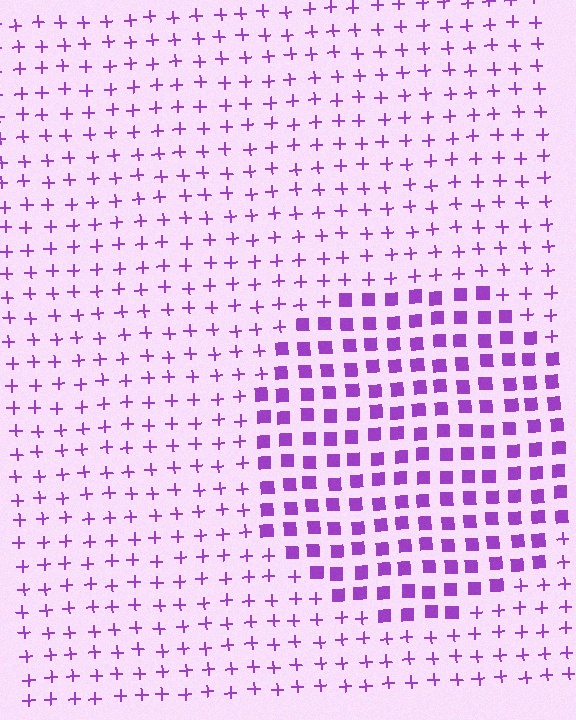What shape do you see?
I see a circle.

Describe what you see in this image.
The image is filled with small purple elements arranged in a uniform grid. A circle-shaped region contains squares, while the surrounding area contains plus signs. The boundary is defined purely by the change in element shape.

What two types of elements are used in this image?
The image uses squares inside the circle region and plus signs outside it.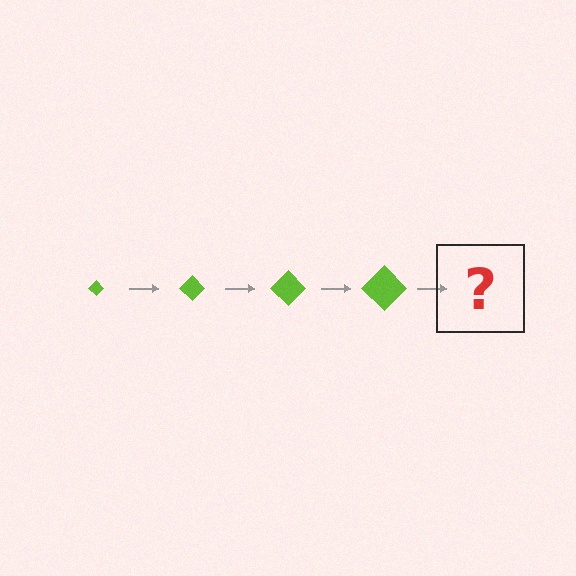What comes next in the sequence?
The next element should be a lime diamond, larger than the previous one.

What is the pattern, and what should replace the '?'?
The pattern is that the diamond gets progressively larger each step. The '?' should be a lime diamond, larger than the previous one.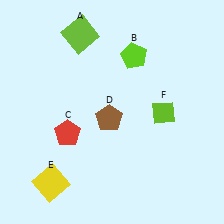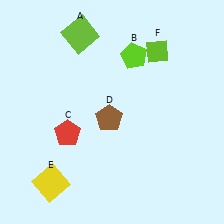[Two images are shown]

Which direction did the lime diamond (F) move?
The lime diamond (F) moved up.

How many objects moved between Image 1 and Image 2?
1 object moved between the two images.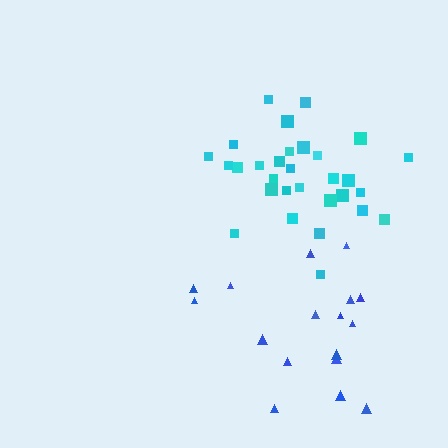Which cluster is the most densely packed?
Cyan.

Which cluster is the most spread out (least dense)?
Blue.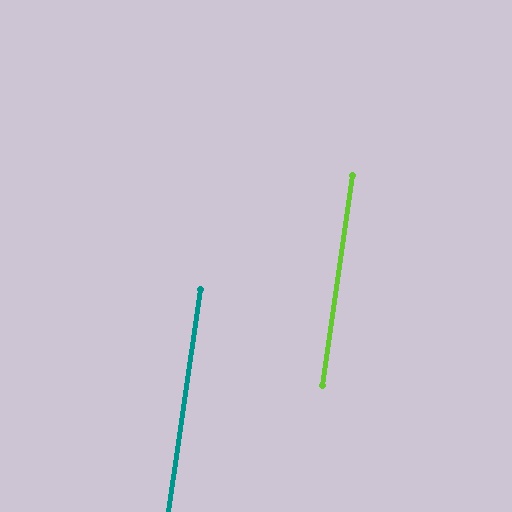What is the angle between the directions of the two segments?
Approximately 0 degrees.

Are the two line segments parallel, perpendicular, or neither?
Parallel — their directions differ by only 0.2°.